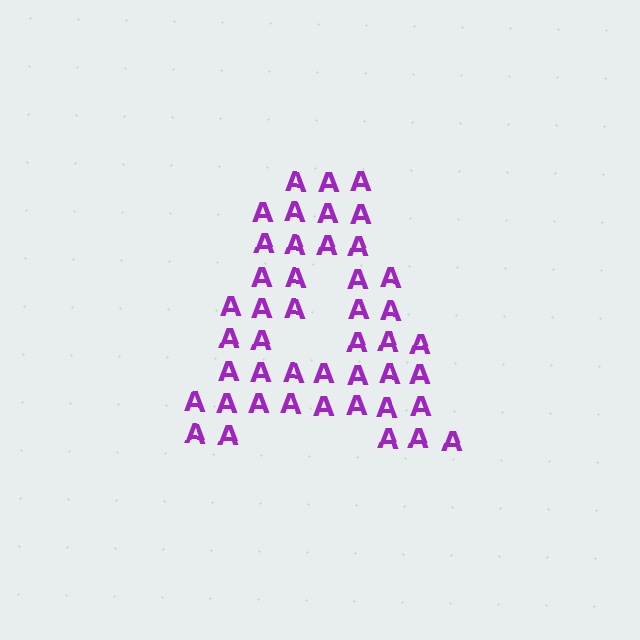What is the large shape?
The large shape is the letter A.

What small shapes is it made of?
It is made of small letter A's.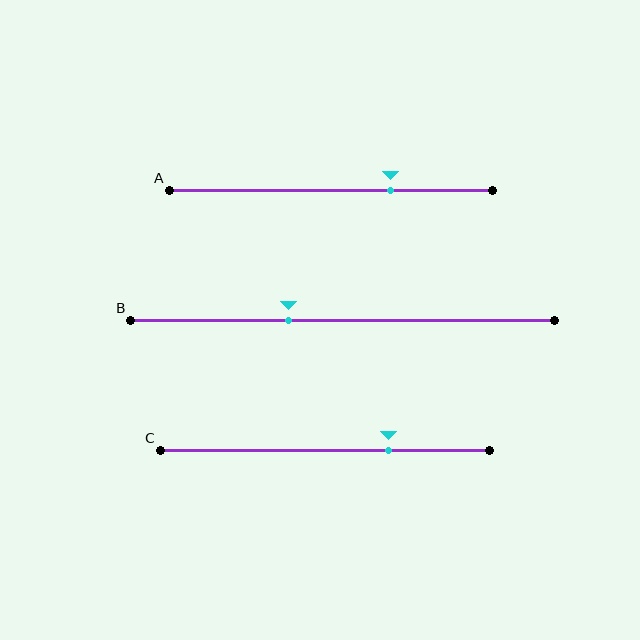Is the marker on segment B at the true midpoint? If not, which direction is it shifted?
No, the marker on segment B is shifted to the left by about 13% of the segment length.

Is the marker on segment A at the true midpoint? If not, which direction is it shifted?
No, the marker on segment A is shifted to the right by about 18% of the segment length.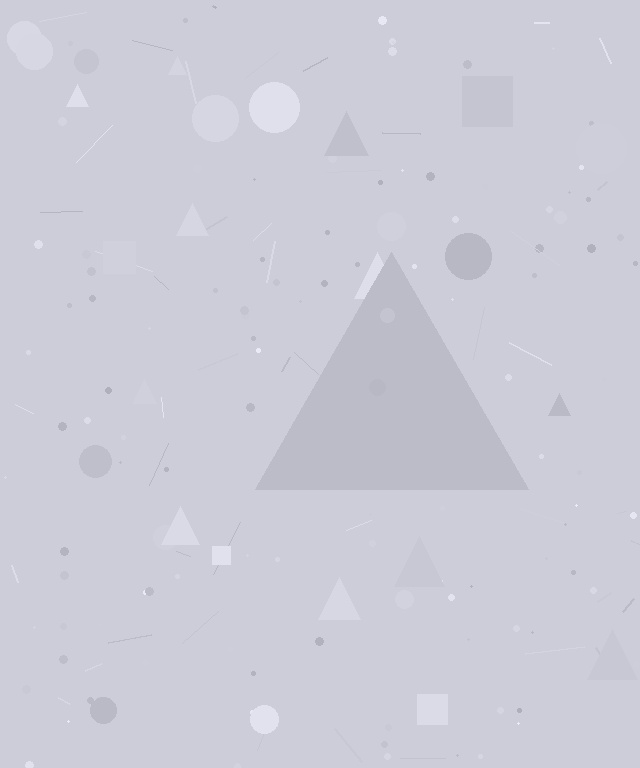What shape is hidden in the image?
A triangle is hidden in the image.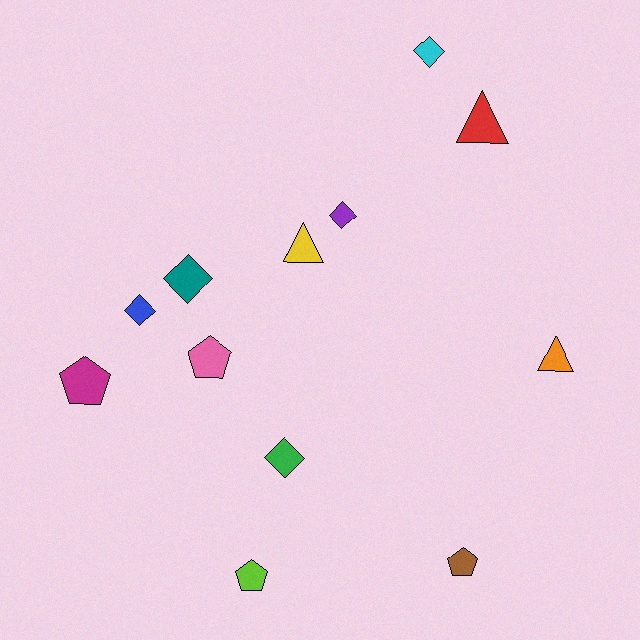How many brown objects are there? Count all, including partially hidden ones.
There is 1 brown object.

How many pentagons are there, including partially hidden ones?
There are 4 pentagons.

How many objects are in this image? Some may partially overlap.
There are 12 objects.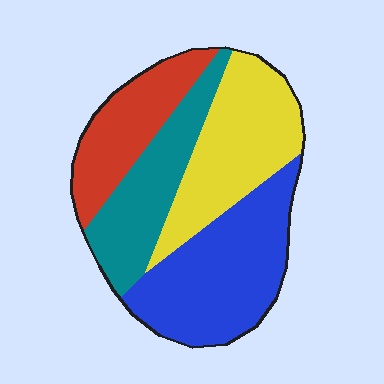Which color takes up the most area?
Blue, at roughly 35%.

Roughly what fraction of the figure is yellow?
Yellow covers about 25% of the figure.